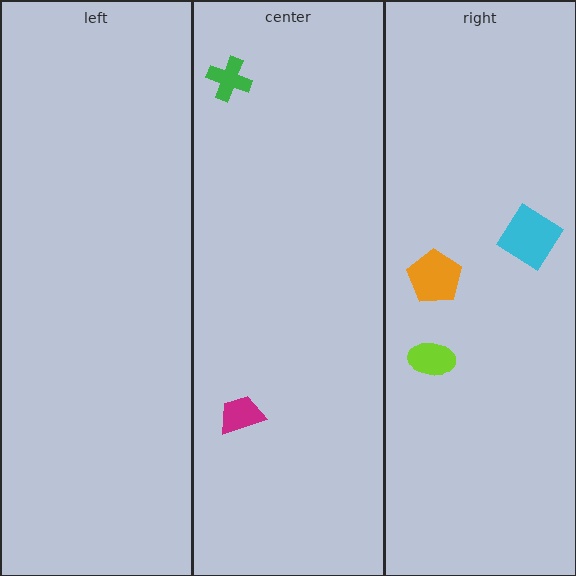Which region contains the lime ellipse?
The right region.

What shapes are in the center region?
The green cross, the magenta trapezoid.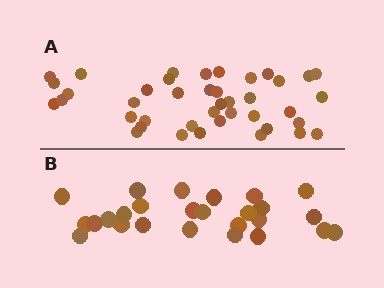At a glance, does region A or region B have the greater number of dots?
Region A (the top region) has more dots.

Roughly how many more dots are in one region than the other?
Region A has approximately 15 more dots than region B.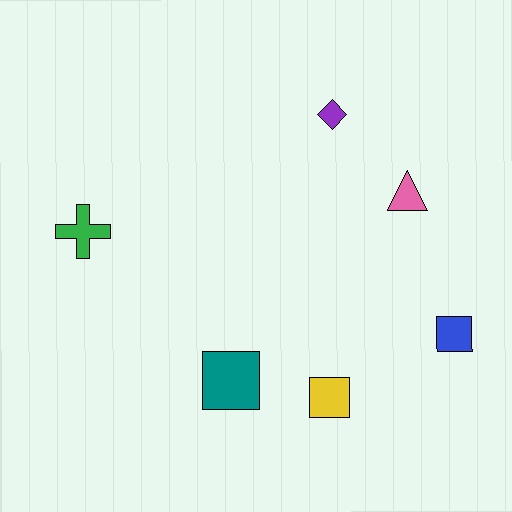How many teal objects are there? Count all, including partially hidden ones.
There is 1 teal object.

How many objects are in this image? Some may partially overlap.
There are 6 objects.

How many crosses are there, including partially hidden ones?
There is 1 cross.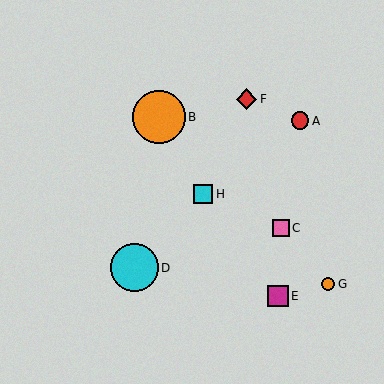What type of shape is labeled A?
Shape A is a red circle.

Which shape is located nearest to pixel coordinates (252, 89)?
The red diamond (labeled F) at (247, 99) is nearest to that location.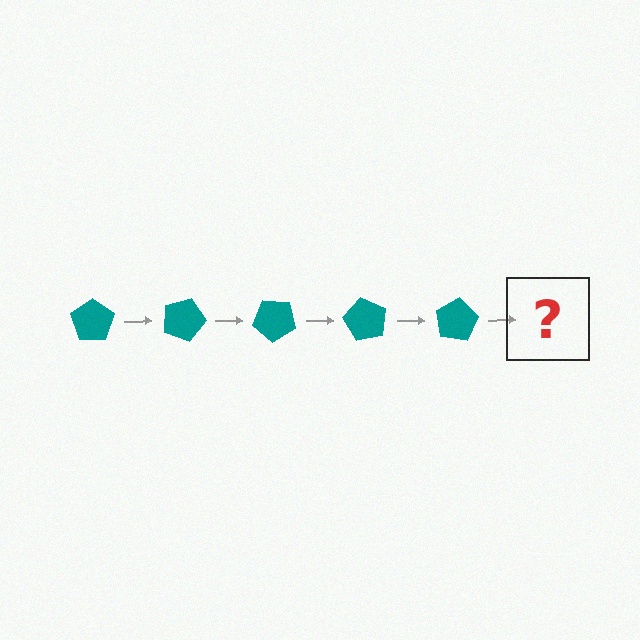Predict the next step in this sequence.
The next step is a teal pentagon rotated 100 degrees.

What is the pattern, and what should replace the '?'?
The pattern is that the pentagon rotates 20 degrees each step. The '?' should be a teal pentagon rotated 100 degrees.